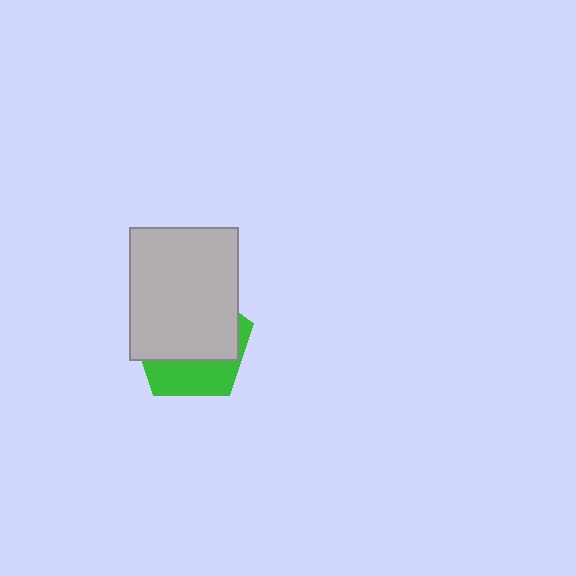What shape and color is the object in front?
The object in front is a light gray rectangle.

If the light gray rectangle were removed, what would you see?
You would see the complete green pentagon.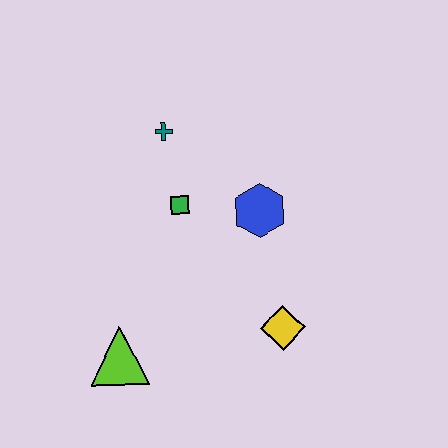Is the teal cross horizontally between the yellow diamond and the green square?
No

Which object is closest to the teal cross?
The green square is closest to the teal cross.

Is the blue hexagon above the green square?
No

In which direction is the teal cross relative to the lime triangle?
The teal cross is above the lime triangle.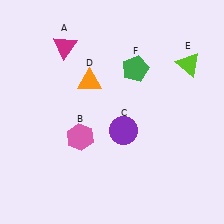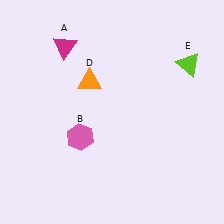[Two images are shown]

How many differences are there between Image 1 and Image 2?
There are 2 differences between the two images.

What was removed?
The purple circle (C), the green pentagon (F) were removed in Image 2.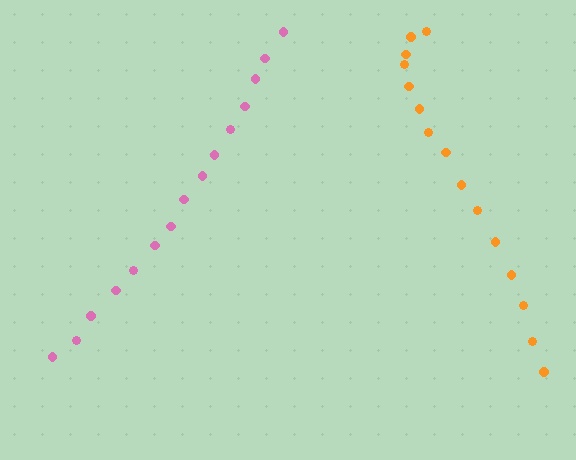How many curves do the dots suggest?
There are 2 distinct paths.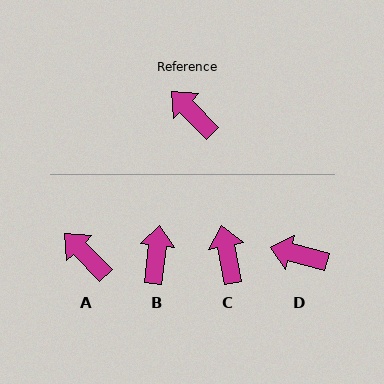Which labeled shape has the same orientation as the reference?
A.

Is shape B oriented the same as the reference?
No, it is off by about 51 degrees.